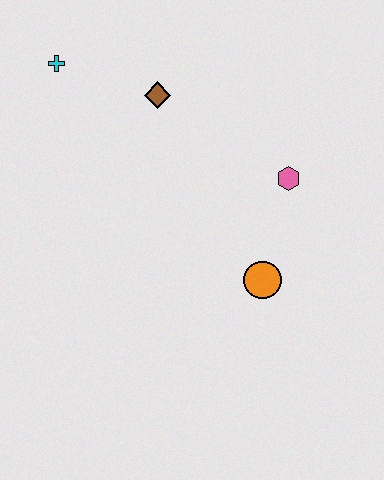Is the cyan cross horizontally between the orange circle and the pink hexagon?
No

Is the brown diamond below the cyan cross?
Yes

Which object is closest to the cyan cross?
The brown diamond is closest to the cyan cross.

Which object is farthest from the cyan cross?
The orange circle is farthest from the cyan cross.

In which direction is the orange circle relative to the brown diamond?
The orange circle is below the brown diamond.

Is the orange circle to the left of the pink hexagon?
Yes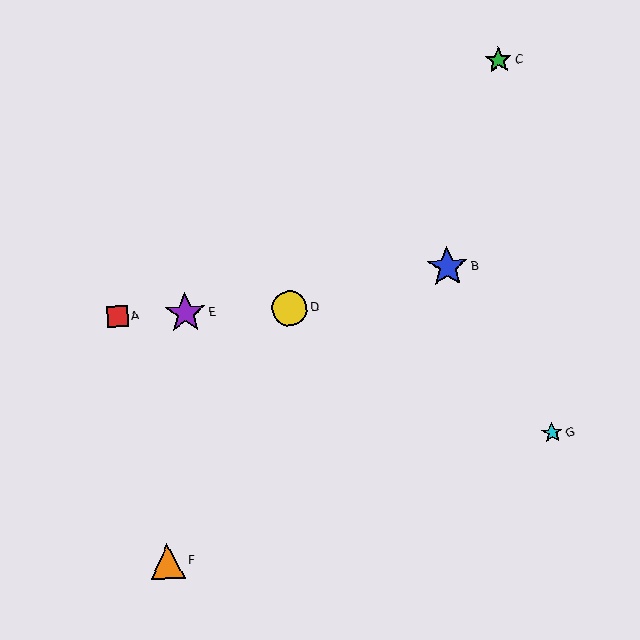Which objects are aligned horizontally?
Objects A, D, E are aligned horizontally.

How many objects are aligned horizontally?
3 objects (A, D, E) are aligned horizontally.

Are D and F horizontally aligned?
No, D is at y≈308 and F is at y≈561.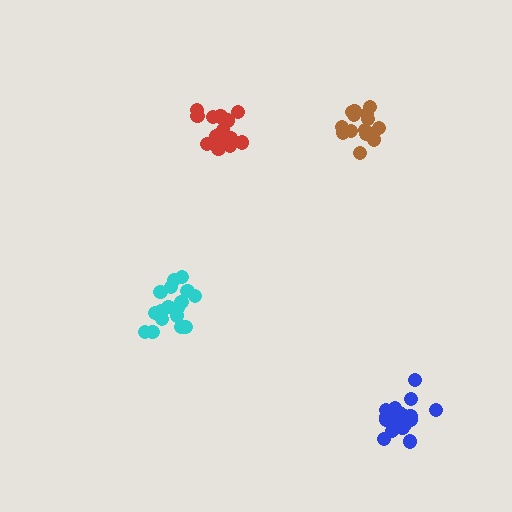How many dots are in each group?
Group 1: 17 dots, Group 2: 15 dots, Group 3: 17 dots, Group 4: 19 dots (68 total).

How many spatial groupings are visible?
There are 4 spatial groupings.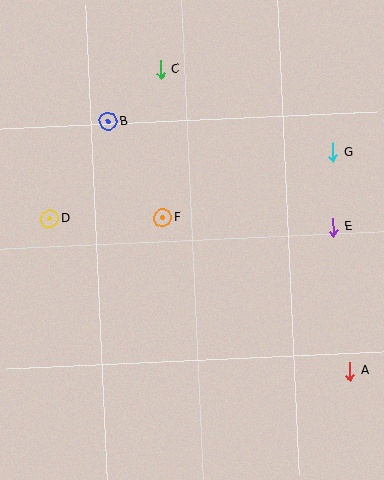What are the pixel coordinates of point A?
Point A is at (350, 371).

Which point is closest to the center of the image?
Point F at (162, 217) is closest to the center.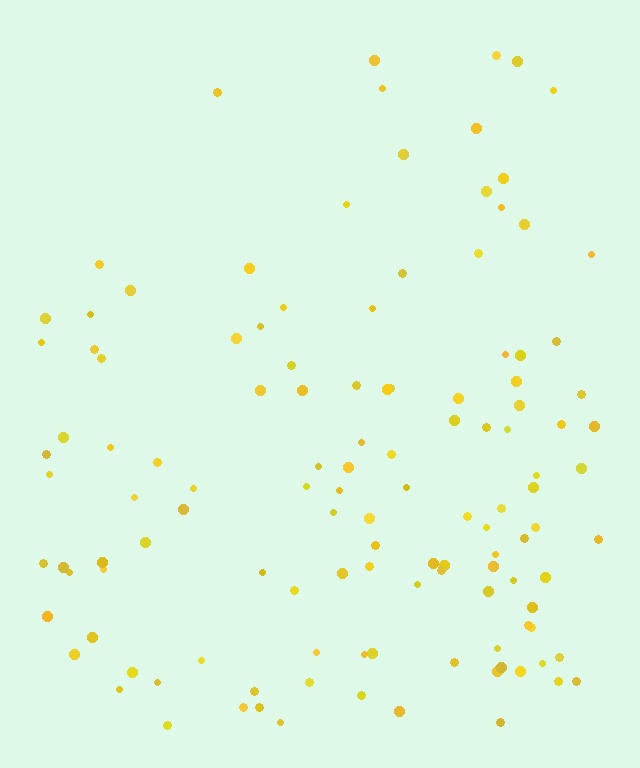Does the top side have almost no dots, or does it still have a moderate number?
Still a moderate number, just noticeably fewer than the bottom.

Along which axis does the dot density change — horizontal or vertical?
Vertical.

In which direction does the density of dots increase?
From top to bottom, with the bottom side densest.